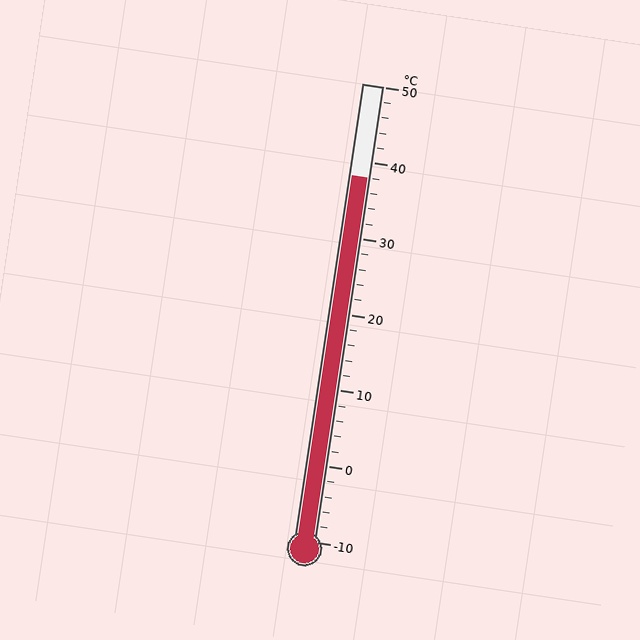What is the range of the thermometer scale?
The thermometer scale ranges from -10°C to 50°C.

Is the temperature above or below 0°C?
The temperature is above 0°C.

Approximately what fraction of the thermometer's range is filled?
The thermometer is filled to approximately 80% of its range.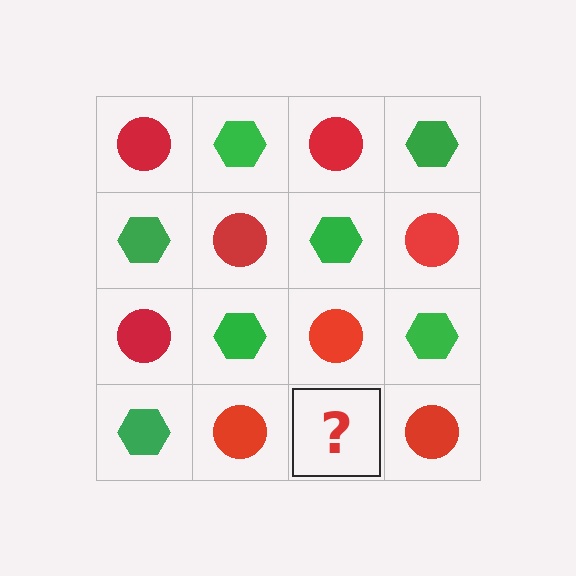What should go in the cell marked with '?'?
The missing cell should contain a green hexagon.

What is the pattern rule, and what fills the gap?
The rule is that it alternates red circle and green hexagon in a checkerboard pattern. The gap should be filled with a green hexagon.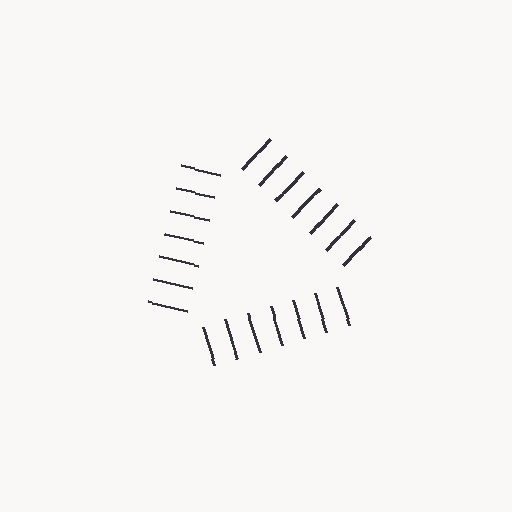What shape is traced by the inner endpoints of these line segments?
An illusory triangle — the line segments terminate on its edges but no continuous stroke is drawn.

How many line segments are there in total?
21 — 7 along each of the 3 edges.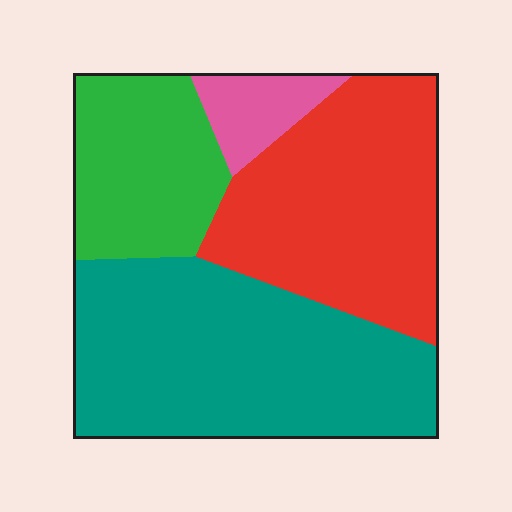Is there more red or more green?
Red.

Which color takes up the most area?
Teal, at roughly 40%.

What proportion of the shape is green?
Green takes up less than a quarter of the shape.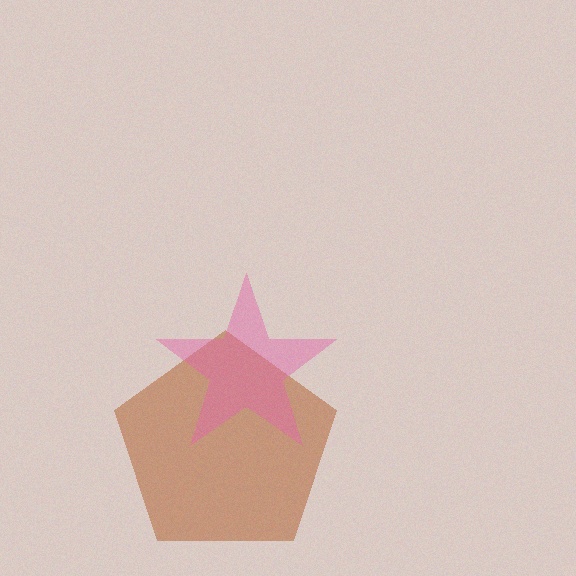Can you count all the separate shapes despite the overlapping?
Yes, there are 2 separate shapes.